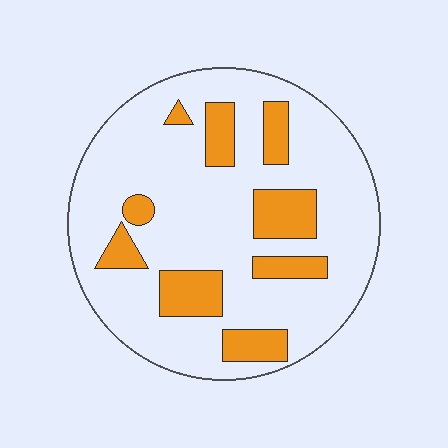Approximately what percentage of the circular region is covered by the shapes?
Approximately 20%.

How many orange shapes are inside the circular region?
9.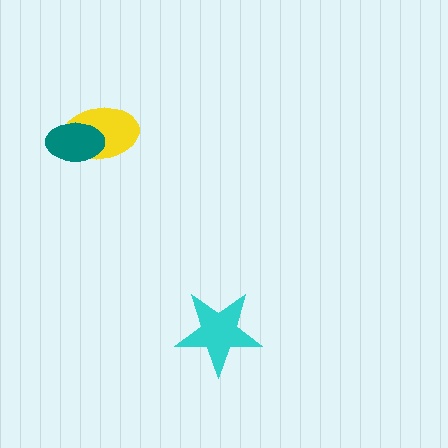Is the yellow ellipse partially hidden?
Yes, it is partially covered by another shape.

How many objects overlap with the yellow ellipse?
1 object overlaps with the yellow ellipse.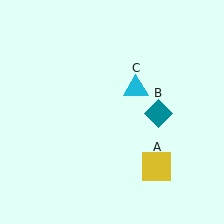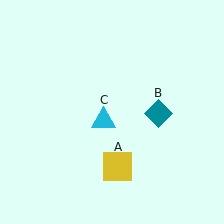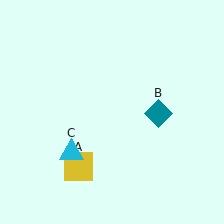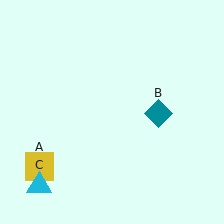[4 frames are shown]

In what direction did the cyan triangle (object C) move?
The cyan triangle (object C) moved down and to the left.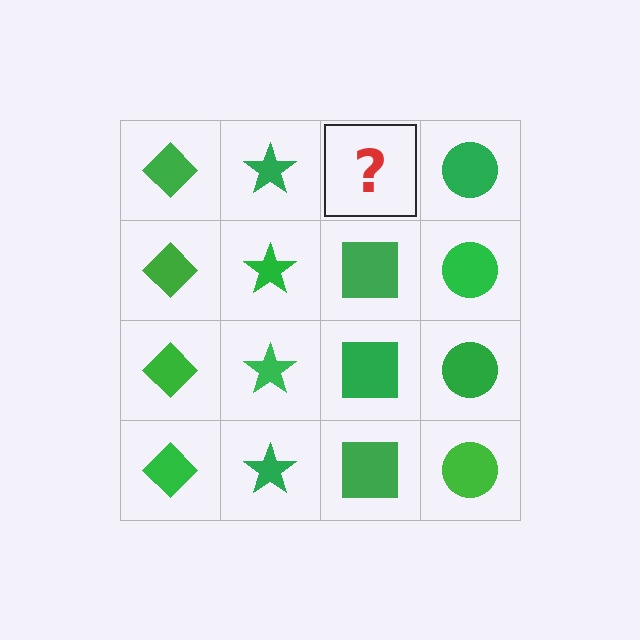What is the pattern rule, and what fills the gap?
The rule is that each column has a consistent shape. The gap should be filled with a green square.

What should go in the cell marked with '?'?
The missing cell should contain a green square.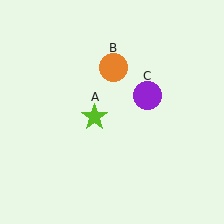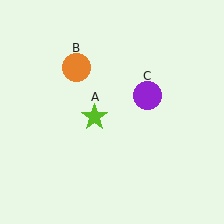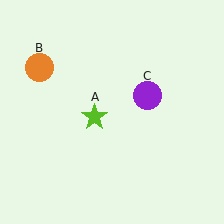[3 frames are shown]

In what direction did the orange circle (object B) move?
The orange circle (object B) moved left.